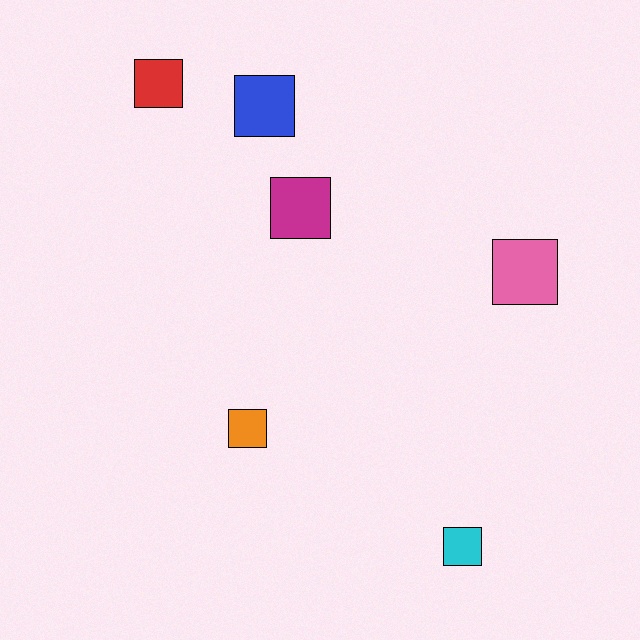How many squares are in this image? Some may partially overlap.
There are 6 squares.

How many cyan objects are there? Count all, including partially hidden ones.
There is 1 cyan object.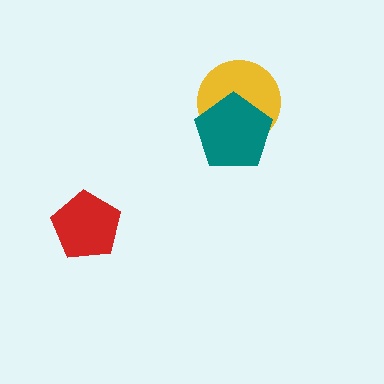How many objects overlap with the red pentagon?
0 objects overlap with the red pentagon.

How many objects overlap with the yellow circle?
1 object overlaps with the yellow circle.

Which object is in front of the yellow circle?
The teal pentagon is in front of the yellow circle.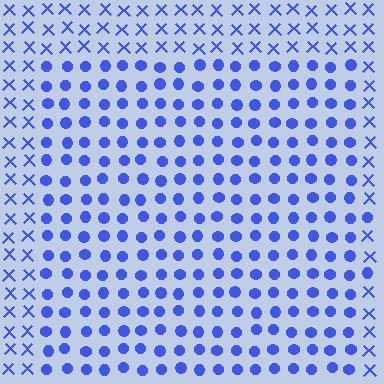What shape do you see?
I see a rectangle.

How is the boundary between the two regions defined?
The boundary is defined by a change in element shape: circles inside vs. X marks outside. All elements share the same color and spacing.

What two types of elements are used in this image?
The image uses circles inside the rectangle region and X marks outside it.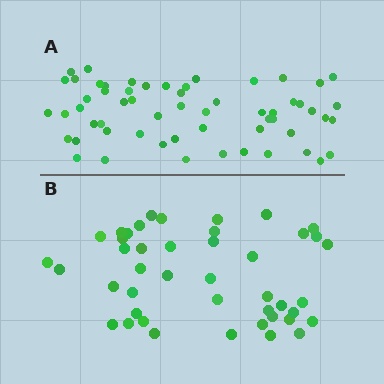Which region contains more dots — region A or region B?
Region A (the top region) has more dots.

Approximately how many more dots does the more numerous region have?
Region A has approximately 15 more dots than region B.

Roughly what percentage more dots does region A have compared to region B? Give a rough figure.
About 30% more.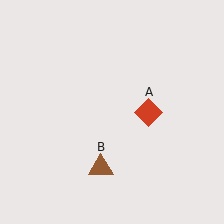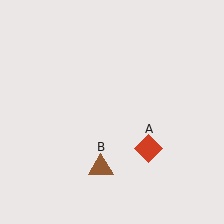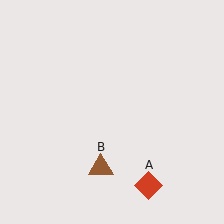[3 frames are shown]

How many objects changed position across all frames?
1 object changed position: red diamond (object A).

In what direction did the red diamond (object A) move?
The red diamond (object A) moved down.